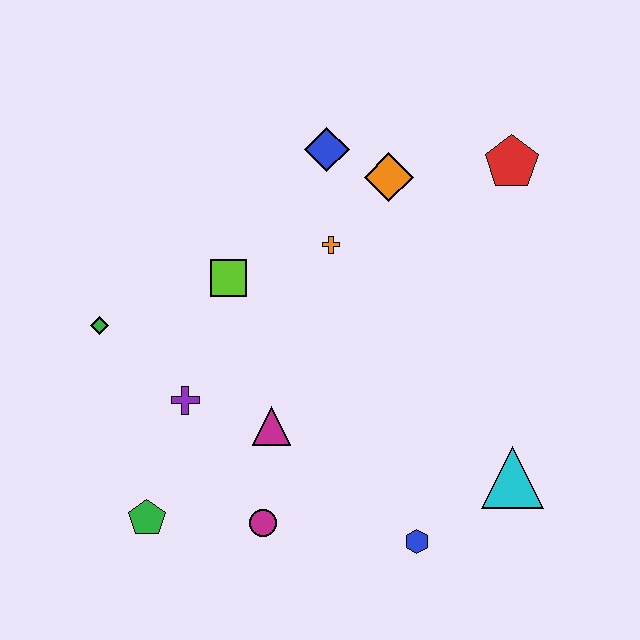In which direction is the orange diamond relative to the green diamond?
The orange diamond is to the right of the green diamond.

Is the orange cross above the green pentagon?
Yes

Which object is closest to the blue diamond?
The orange diamond is closest to the blue diamond.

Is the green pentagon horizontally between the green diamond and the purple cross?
Yes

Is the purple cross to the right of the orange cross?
No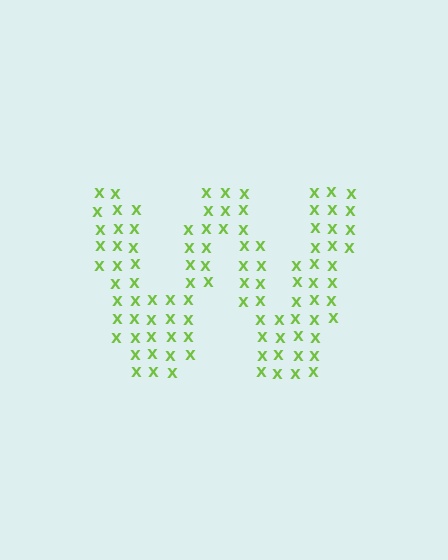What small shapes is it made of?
It is made of small letter X's.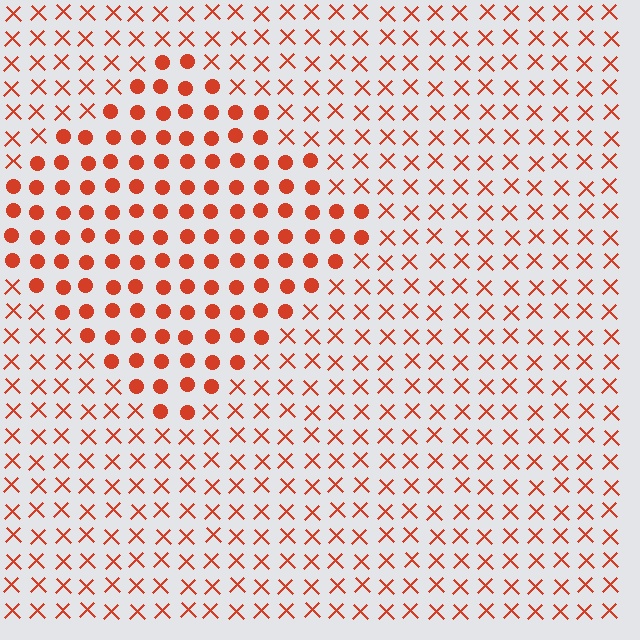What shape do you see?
I see a diamond.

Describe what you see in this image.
The image is filled with small red elements arranged in a uniform grid. A diamond-shaped region contains circles, while the surrounding area contains X marks. The boundary is defined purely by the change in element shape.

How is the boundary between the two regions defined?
The boundary is defined by a change in element shape: circles inside vs. X marks outside. All elements share the same color and spacing.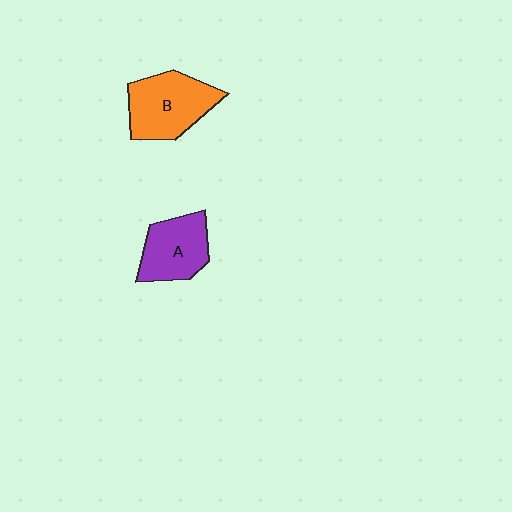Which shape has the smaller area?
Shape A (purple).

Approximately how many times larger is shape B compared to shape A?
Approximately 1.2 times.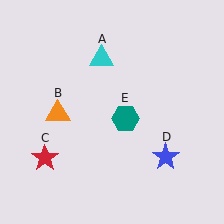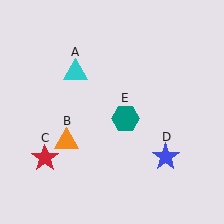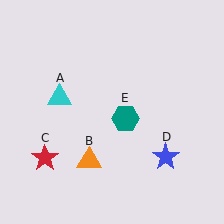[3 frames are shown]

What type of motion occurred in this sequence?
The cyan triangle (object A), orange triangle (object B) rotated counterclockwise around the center of the scene.